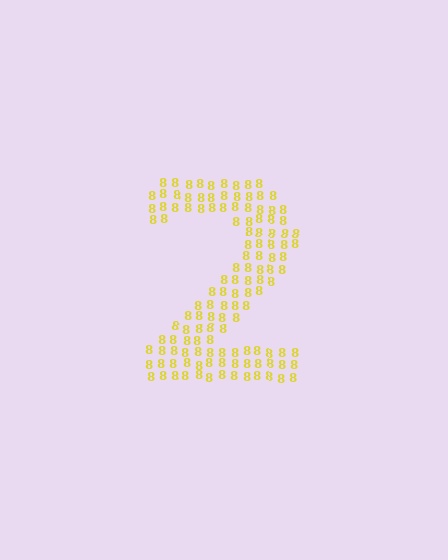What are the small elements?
The small elements are digit 8's.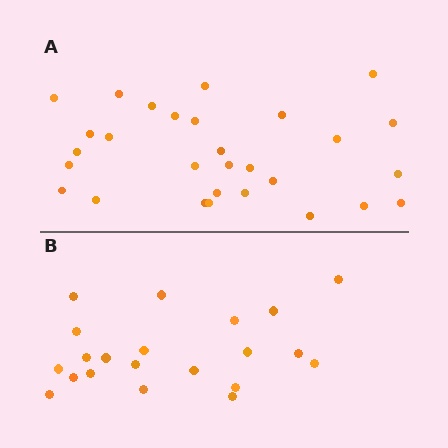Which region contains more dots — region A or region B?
Region A (the top region) has more dots.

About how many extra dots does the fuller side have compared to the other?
Region A has roughly 8 or so more dots than region B.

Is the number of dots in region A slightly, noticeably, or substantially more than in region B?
Region A has noticeably more, but not dramatically so. The ratio is roughly 1.4 to 1.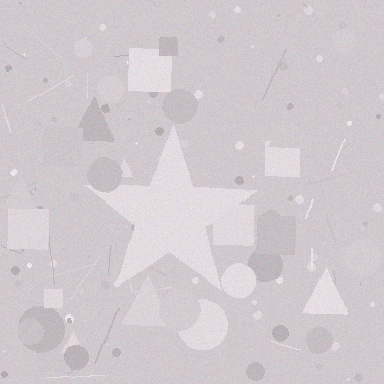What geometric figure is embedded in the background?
A star is embedded in the background.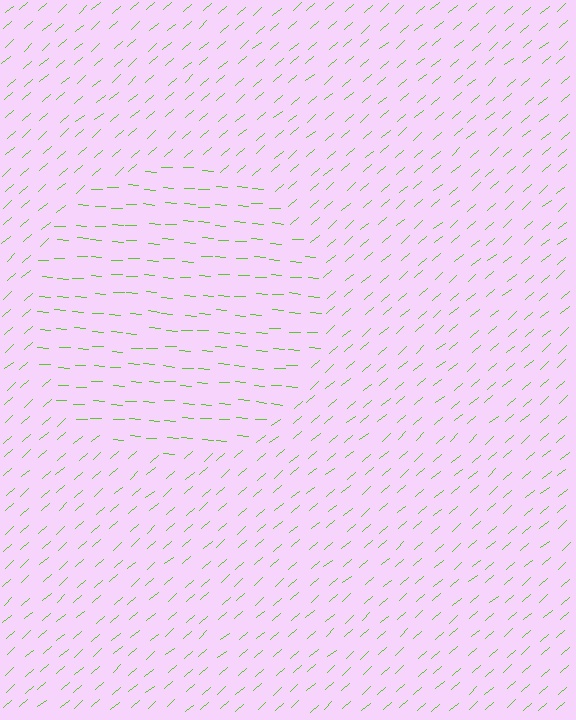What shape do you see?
I see a circle.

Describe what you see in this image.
The image is filled with small lime line segments. A circle region in the image has lines oriented differently from the surrounding lines, creating a visible texture boundary.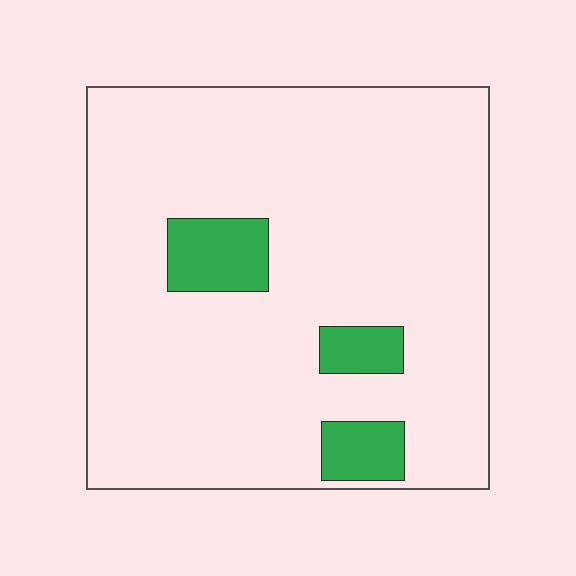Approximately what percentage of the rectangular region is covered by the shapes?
Approximately 10%.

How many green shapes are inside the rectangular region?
3.